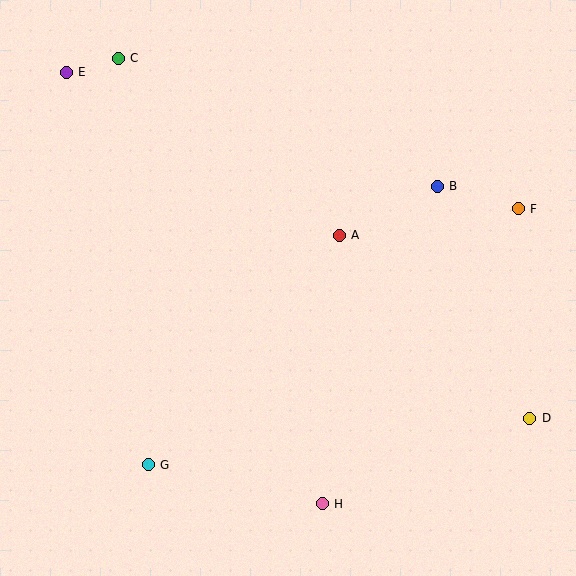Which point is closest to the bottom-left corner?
Point G is closest to the bottom-left corner.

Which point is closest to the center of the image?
Point A at (339, 236) is closest to the center.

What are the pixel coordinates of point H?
Point H is at (322, 504).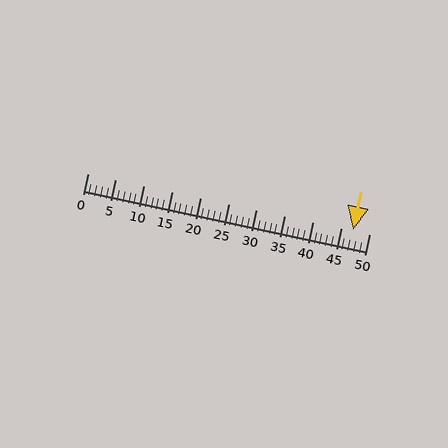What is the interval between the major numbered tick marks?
The major tick marks are spaced 5 units apart.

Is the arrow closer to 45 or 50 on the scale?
The arrow is closer to 45.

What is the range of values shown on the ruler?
The ruler shows values from 0 to 50.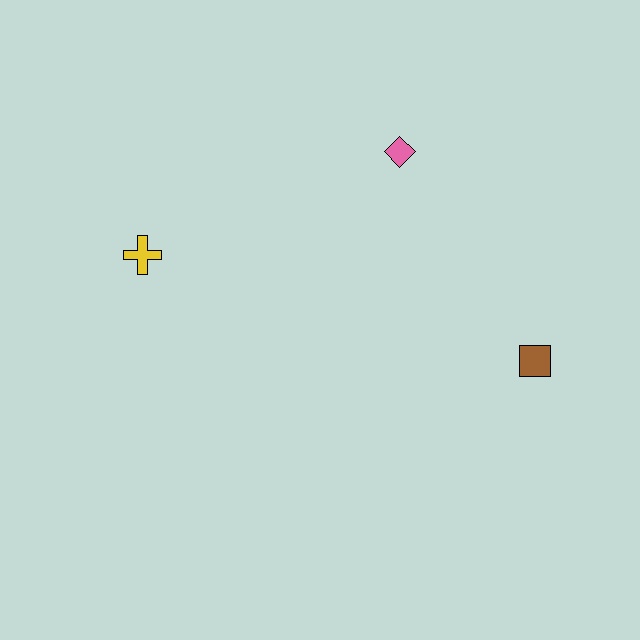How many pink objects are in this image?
There is 1 pink object.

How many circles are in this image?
There are no circles.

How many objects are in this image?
There are 3 objects.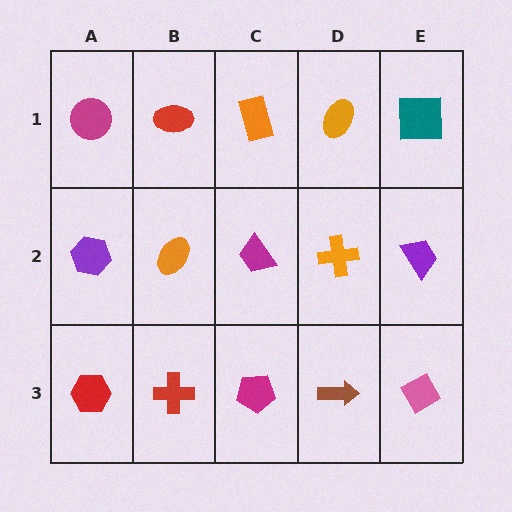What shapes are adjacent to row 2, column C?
An orange rectangle (row 1, column C), a magenta pentagon (row 3, column C), an orange ellipse (row 2, column B), an orange cross (row 2, column D).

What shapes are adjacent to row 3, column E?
A purple trapezoid (row 2, column E), a brown arrow (row 3, column D).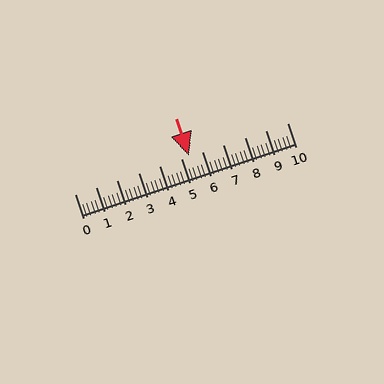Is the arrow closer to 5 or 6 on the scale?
The arrow is closer to 5.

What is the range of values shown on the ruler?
The ruler shows values from 0 to 10.